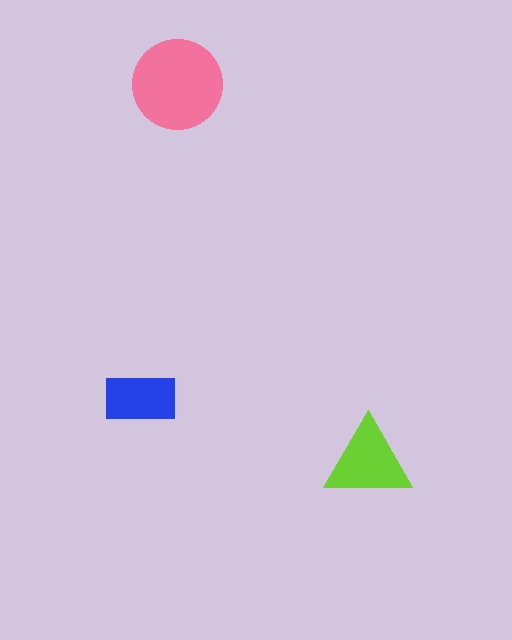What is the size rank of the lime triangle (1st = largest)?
2nd.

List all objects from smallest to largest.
The blue rectangle, the lime triangle, the pink circle.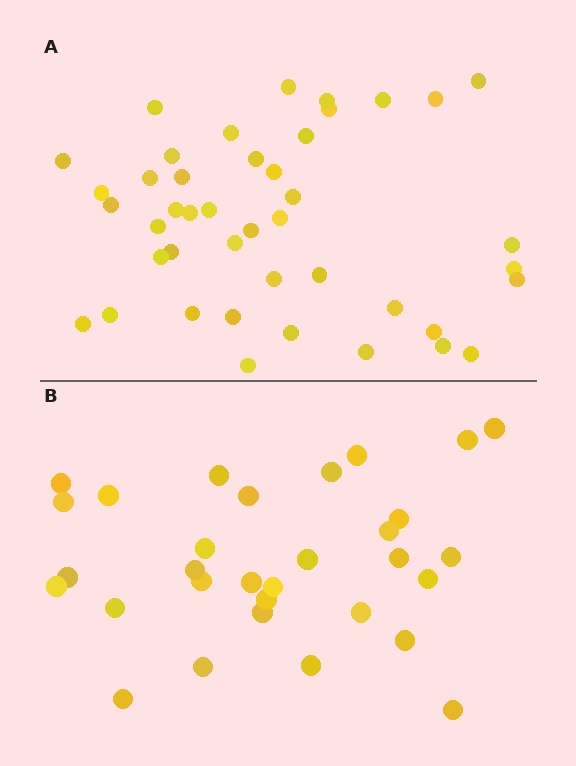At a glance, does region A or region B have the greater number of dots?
Region A (the top region) has more dots.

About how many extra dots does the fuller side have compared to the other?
Region A has roughly 12 or so more dots than region B.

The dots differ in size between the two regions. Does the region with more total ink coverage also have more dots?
No. Region B has more total ink coverage because its dots are larger, but region A actually contains more individual dots. Total area can be misleading — the number of items is what matters here.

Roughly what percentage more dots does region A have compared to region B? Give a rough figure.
About 40% more.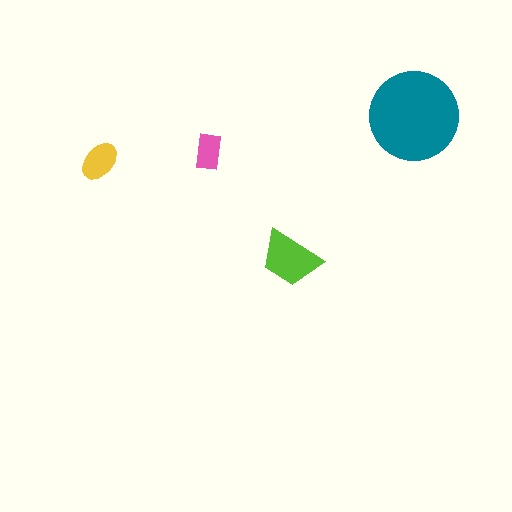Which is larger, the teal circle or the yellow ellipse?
The teal circle.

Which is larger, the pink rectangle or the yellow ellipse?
The yellow ellipse.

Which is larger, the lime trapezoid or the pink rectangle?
The lime trapezoid.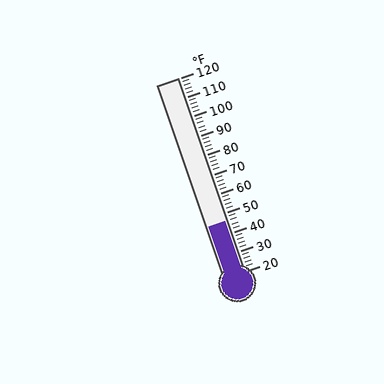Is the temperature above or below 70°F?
The temperature is below 70°F.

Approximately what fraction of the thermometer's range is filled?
The thermometer is filled to approximately 25% of its range.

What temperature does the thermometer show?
The thermometer shows approximately 46°F.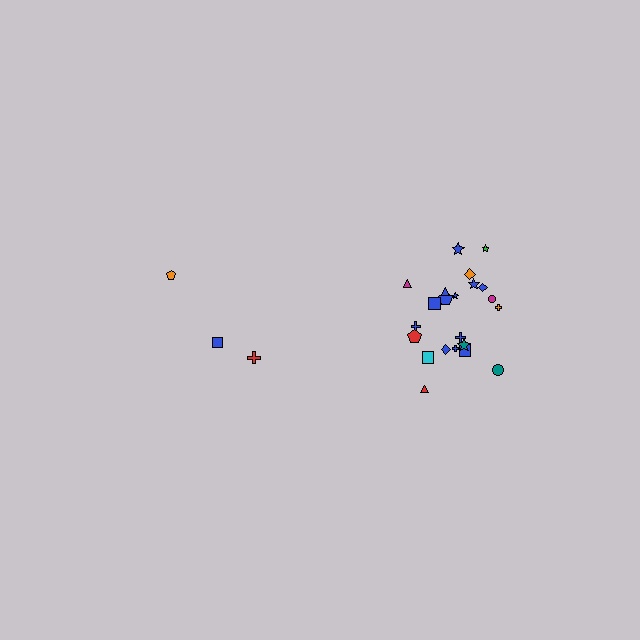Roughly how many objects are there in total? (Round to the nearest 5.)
Roughly 25 objects in total.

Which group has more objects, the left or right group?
The right group.